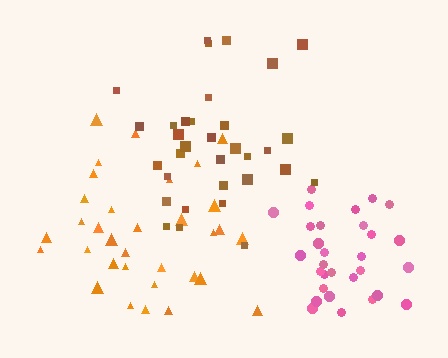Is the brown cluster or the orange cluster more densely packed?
Brown.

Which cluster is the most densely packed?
Pink.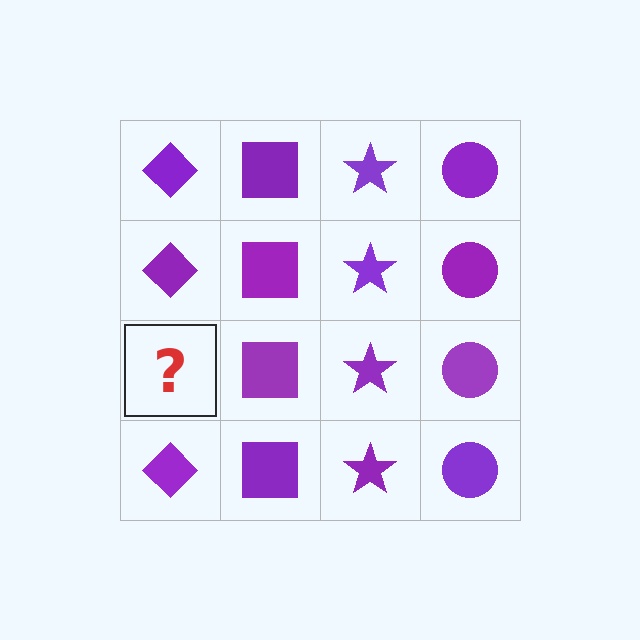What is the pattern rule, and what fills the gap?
The rule is that each column has a consistent shape. The gap should be filled with a purple diamond.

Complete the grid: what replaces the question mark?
The question mark should be replaced with a purple diamond.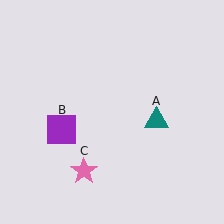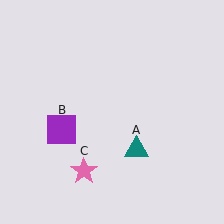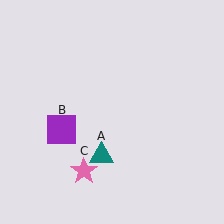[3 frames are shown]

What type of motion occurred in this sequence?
The teal triangle (object A) rotated clockwise around the center of the scene.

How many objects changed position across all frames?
1 object changed position: teal triangle (object A).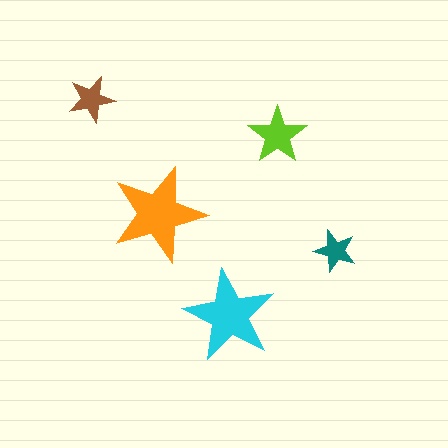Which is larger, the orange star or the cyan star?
The orange one.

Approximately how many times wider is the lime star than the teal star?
About 1.5 times wider.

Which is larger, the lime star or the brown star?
The lime one.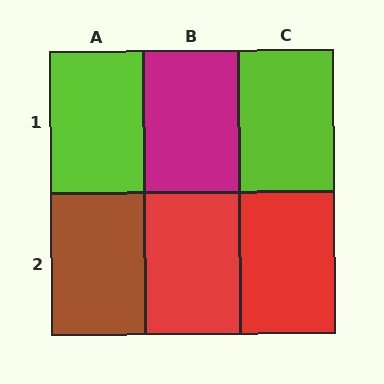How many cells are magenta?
1 cell is magenta.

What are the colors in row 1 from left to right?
Lime, magenta, lime.